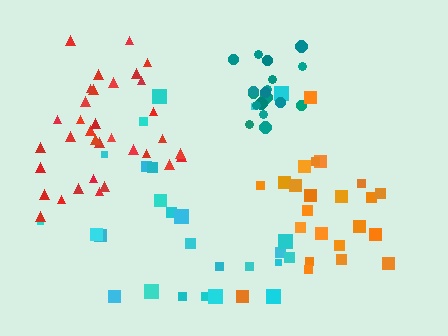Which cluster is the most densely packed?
Teal.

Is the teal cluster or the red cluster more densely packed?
Teal.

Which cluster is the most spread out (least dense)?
Cyan.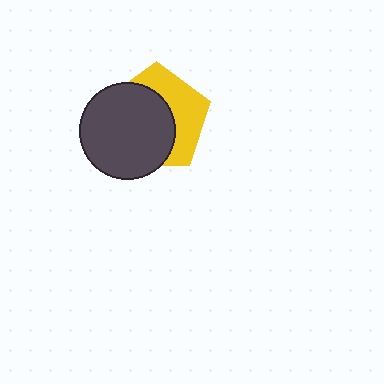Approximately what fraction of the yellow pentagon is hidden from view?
Roughly 59% of the yellow pentagon is hidden behind the dark gray circle.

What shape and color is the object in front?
The object in front is a dark gray circle.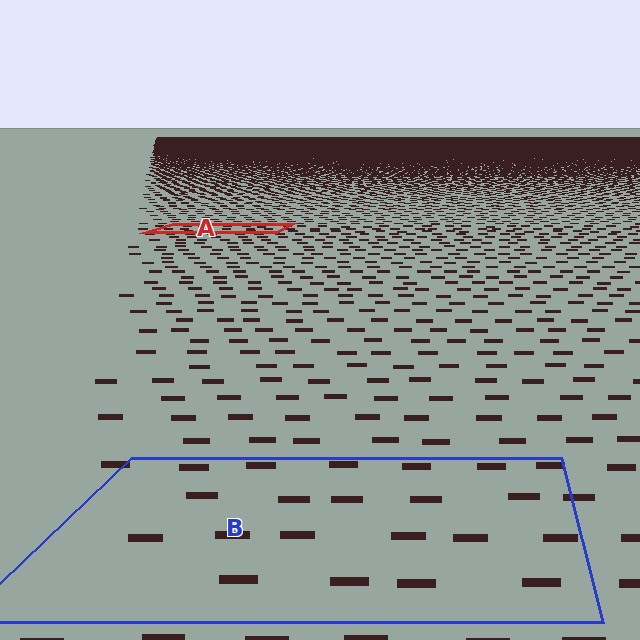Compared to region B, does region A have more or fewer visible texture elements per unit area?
Region A has more texture elements per unit area — they are packed more densely because it is farther away.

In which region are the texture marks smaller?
The texture marks are smaller in region A, because it is farther away.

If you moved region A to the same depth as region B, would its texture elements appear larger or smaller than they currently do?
They would appear larger. At a closer depth, the same texture elements are projected at a bigger on-screen size.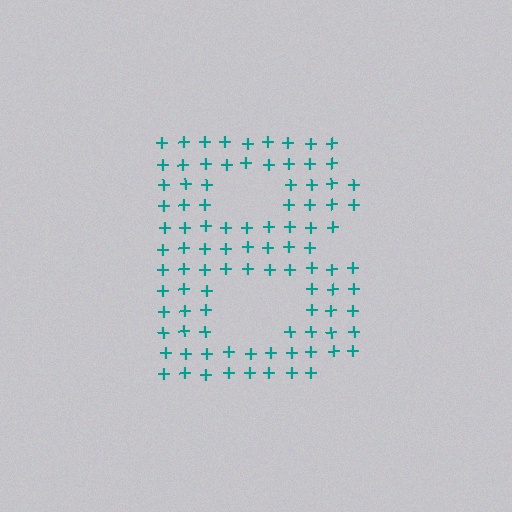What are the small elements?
The small elements are plus signs.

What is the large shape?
The large shape is the letter B.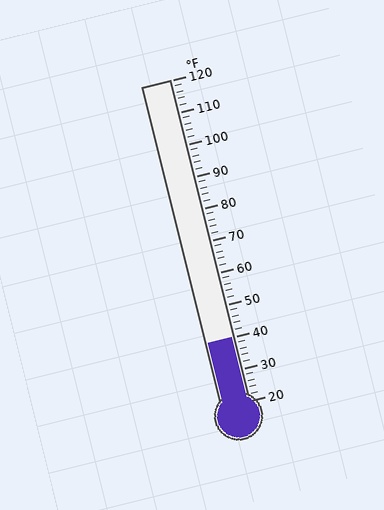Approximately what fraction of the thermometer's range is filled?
The thermometer is filled to approximately 20% of its range.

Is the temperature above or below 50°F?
The temperature is below 50°F.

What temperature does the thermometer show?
The thermometer shows approximately 40°F.